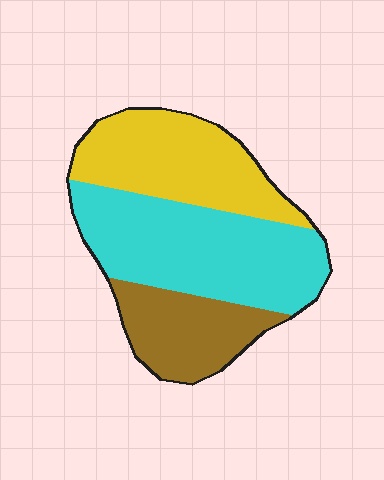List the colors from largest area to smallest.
From largest to smallest: cyan, yellow, brown.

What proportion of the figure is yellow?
Yellow covers 33% of the figure.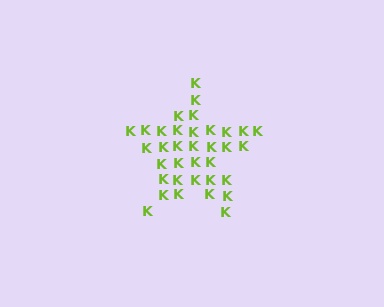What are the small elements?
The small elements are letter K's.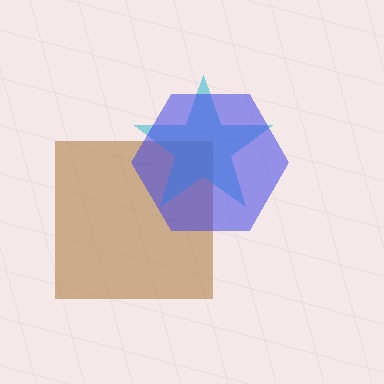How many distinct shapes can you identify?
There are 3 distinct shapes: a brown square, a cyan star, a blue hexagon.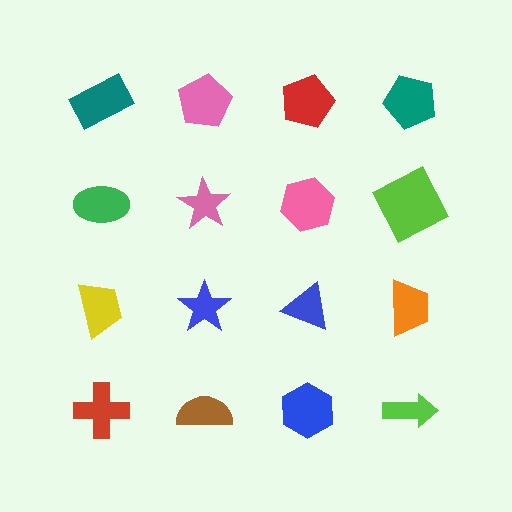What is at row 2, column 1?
A green ellipse.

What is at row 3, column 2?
A blue star.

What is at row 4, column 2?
A brown semicircle.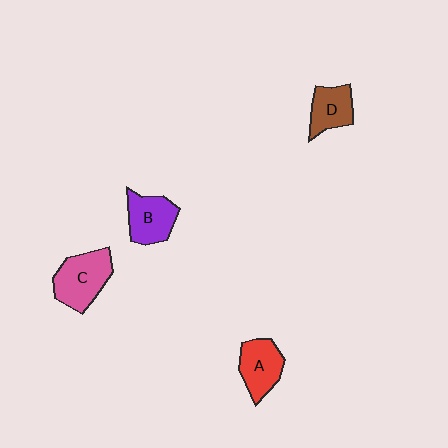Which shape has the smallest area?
Shape D (brown).